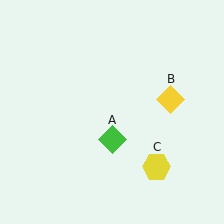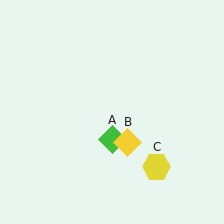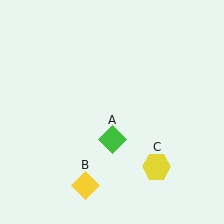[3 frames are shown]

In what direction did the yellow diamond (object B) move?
The yellow diamond (object B) moved down and to the left.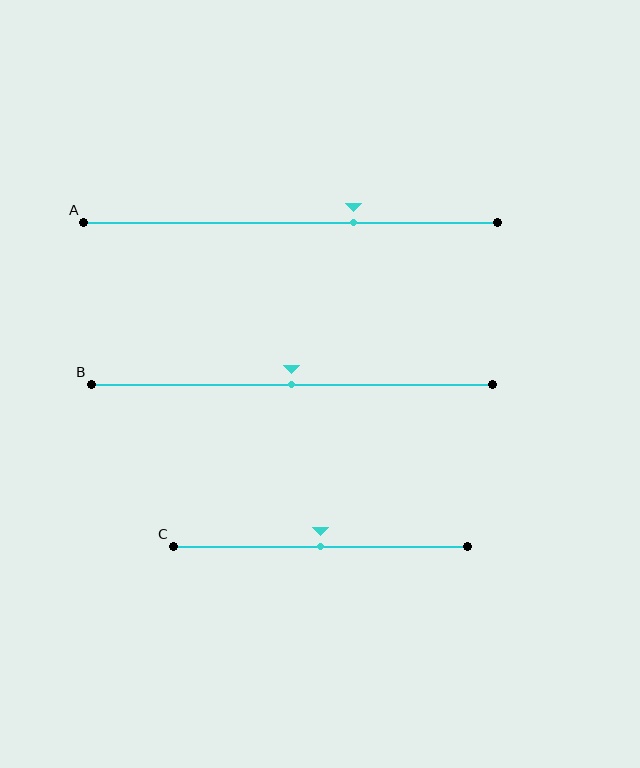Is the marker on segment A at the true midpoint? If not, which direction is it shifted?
No, the marker on segment A is shifted to the right by about 15% of the segment length.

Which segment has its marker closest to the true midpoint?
Segment B has its marker closest to the true midpoint.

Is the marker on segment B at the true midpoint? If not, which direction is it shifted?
Yes, the marker on segment B is at the true midpoint.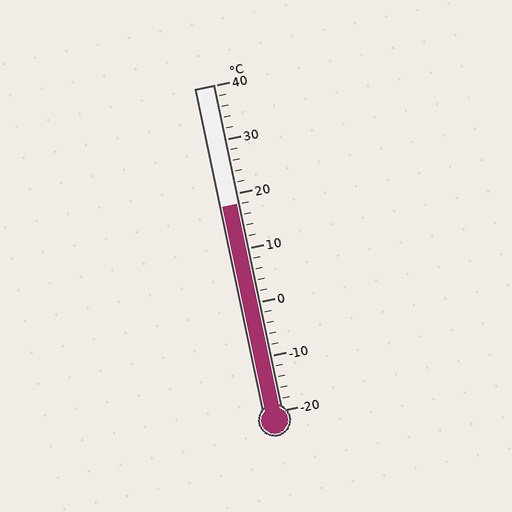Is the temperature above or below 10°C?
The temperature is above 10°C.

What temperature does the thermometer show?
The thermometer shows approximately 18°C.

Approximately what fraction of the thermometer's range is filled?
The thermometer is filled to approximately 65% of its range.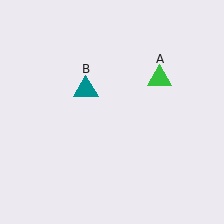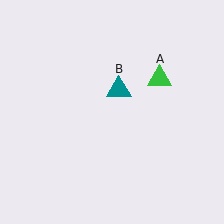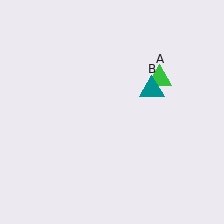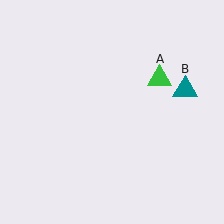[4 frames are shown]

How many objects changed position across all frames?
1 object changed position: teal triangle (object B).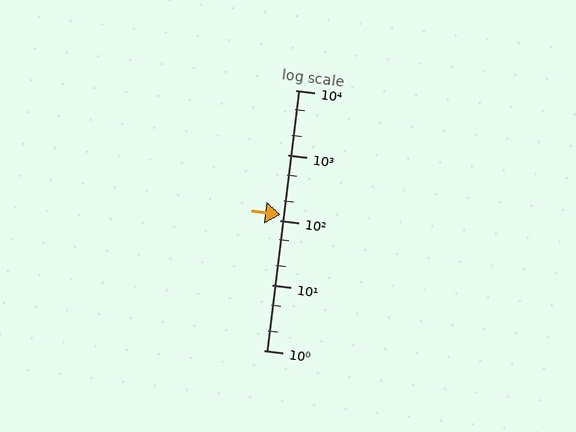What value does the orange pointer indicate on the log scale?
The pointer indicates approximately 120.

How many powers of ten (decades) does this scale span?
The scale spans 4 decades, from 1 to 10000.